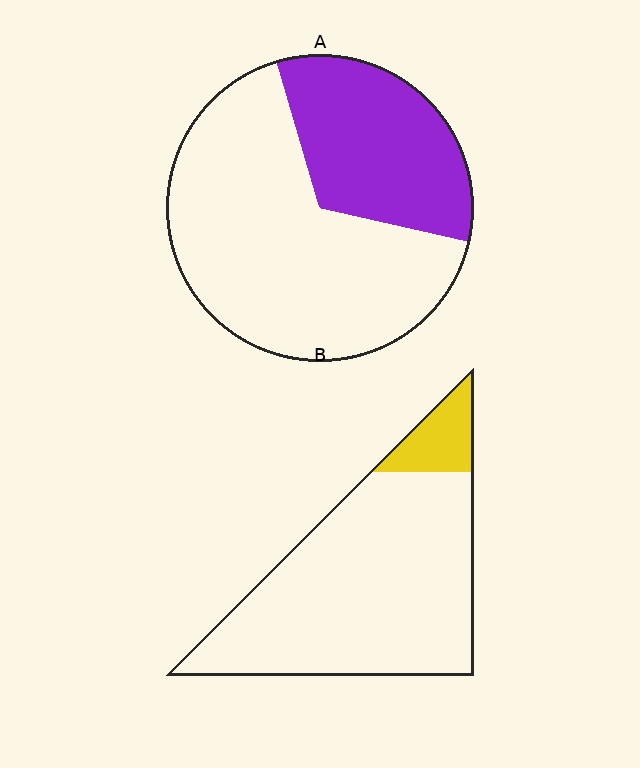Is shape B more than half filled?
No.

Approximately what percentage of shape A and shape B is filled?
A is approximately 35% and B is approximately 10%.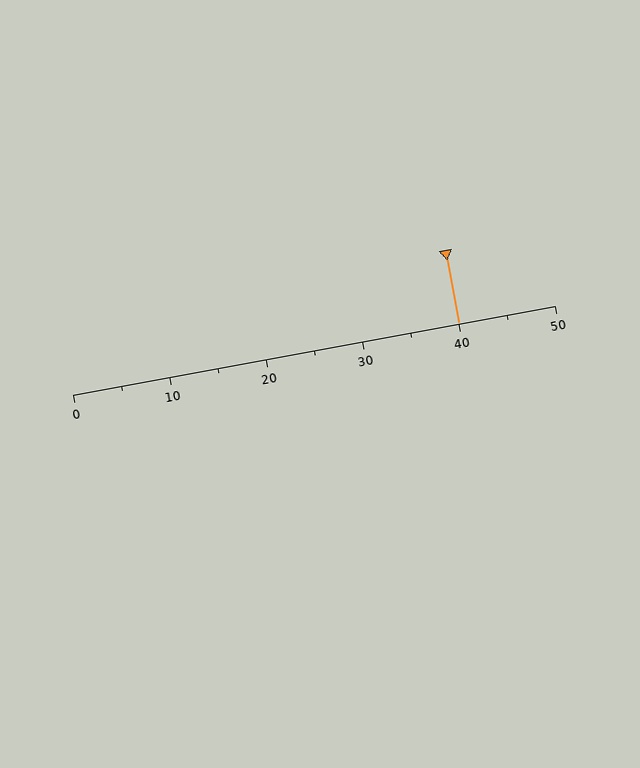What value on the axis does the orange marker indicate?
The marker indicates approximately 40.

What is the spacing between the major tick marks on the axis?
The major ticks are spaced 10 apart.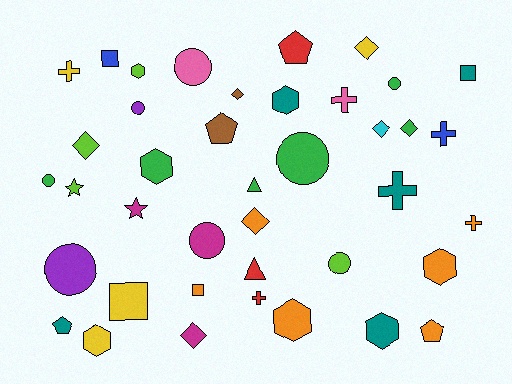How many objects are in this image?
There are 40 objects.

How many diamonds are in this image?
There are 7 diamonds.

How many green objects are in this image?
There are 6 green objects.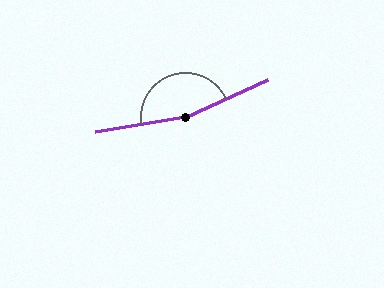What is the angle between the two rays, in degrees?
Approximately 165 degrees.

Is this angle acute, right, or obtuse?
It is obtuse.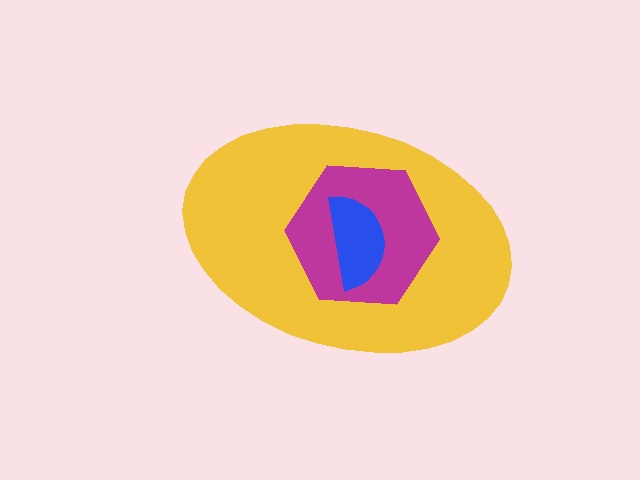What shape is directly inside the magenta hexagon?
The blue semicircle.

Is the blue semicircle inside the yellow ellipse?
Yes.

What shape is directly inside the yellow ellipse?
The magenta hexagon.